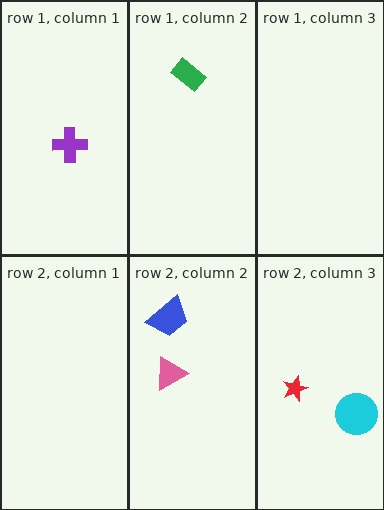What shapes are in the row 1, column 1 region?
The purple cross.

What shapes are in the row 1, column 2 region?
The green rectangle.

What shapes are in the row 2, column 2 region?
The blue trapezoid, the pink triangle.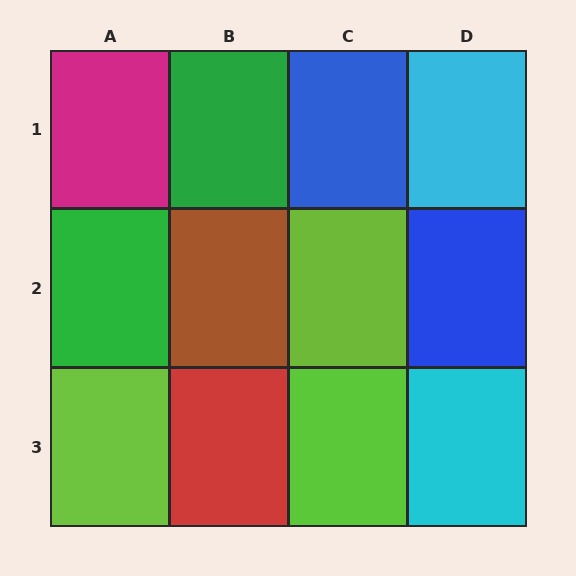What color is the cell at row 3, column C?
Lime.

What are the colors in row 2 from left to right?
Green, brown, lime, blue.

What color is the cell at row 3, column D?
Cyan.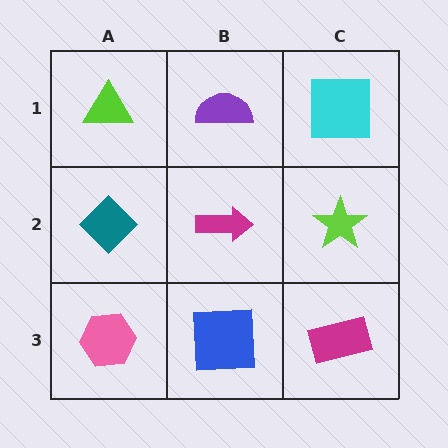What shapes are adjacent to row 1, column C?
A lime star (row 2, column C), a purple semicircle (row 1, column B).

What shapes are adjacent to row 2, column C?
A cyan square (row 1, column C), a magenta rectangle (row 3, column C), a magenta arrow (row 2, column B).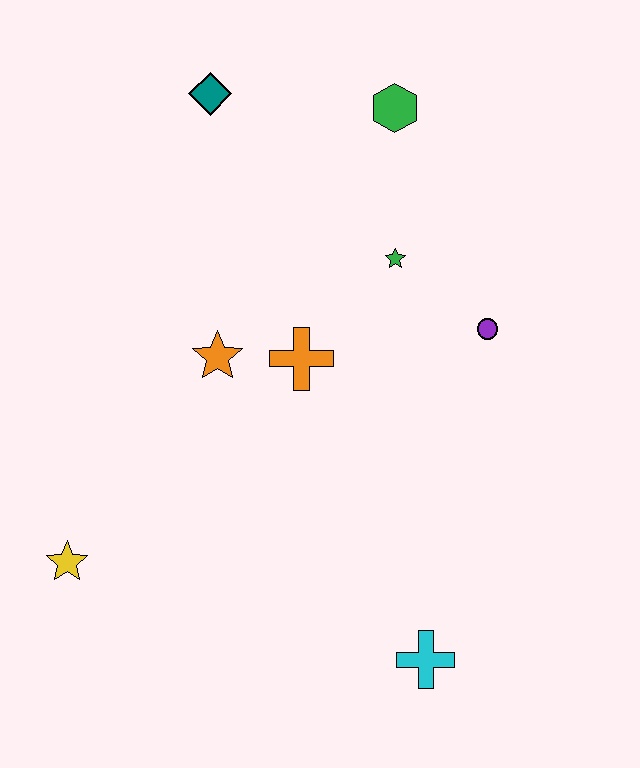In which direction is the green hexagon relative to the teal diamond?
The green hexagon is to the right of the teal diamond.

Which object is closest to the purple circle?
The green star is closest to the purple circle.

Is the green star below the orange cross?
No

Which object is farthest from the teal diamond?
The cyan cross is farthest from the teal diamond.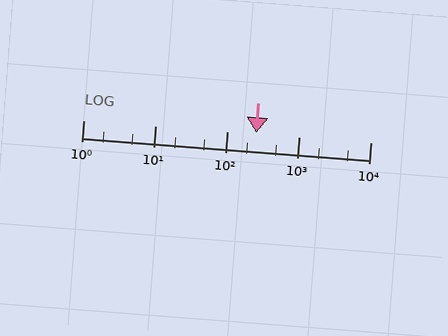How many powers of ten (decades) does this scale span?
The scale spans 4 decades, from 1 to 10000.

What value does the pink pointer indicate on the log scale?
The pointer indicates approximately 260.